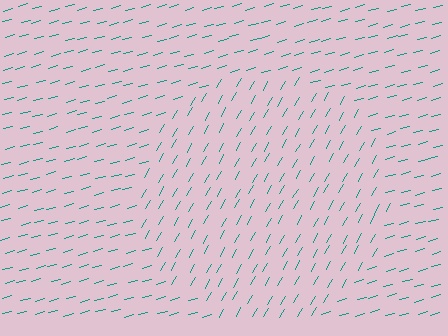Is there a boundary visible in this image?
Yes, there is a texture boundary formed by a change in line orientation.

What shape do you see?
I see a circle.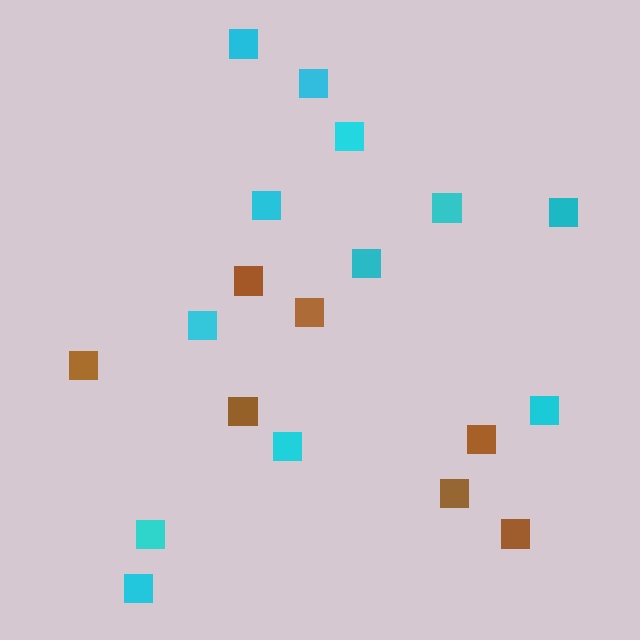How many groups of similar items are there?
There are 2 groups: one group of cyan squares (12) and one group of brown squares (7).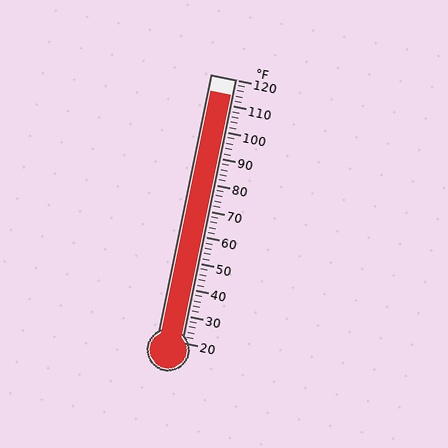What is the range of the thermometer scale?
The thermometer scale ranges from 20°F to 120°F.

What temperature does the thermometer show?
The thermometer shows approximately 114°F.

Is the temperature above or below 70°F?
The temperature is above 70°F.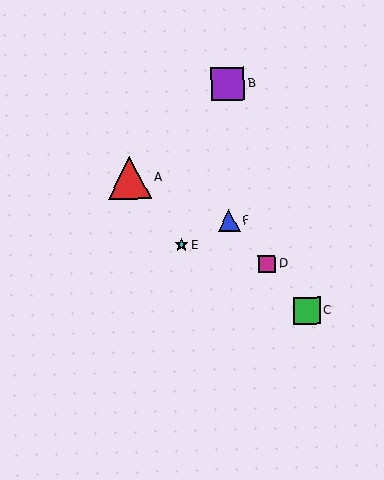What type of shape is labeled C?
Shape C is a green square.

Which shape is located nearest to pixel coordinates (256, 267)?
The magenta square (labeled D) at (267, 264) is nearest to that location.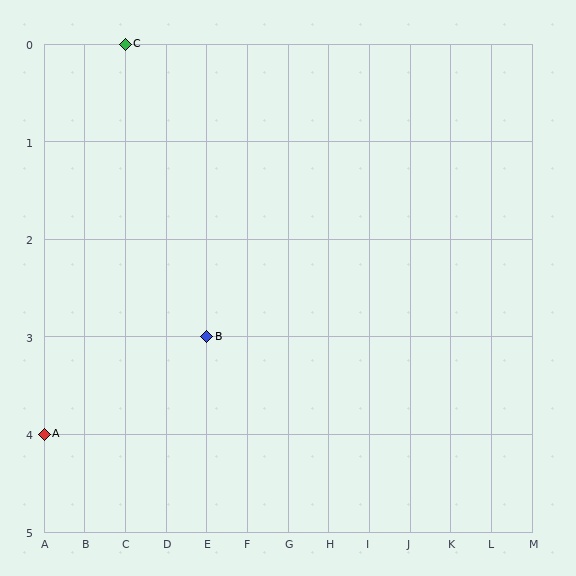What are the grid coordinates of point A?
Point A is at grid coordinates (A, 4).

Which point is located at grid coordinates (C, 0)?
Point C is at (C, 0).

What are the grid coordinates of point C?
Point C is at grid coordinates (C, 0).